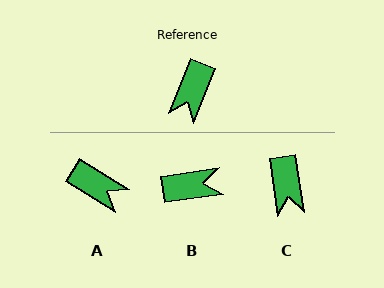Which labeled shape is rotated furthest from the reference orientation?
B, about 120 degrees away.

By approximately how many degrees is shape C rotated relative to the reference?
Approximately 31 degrees counter-clockwise.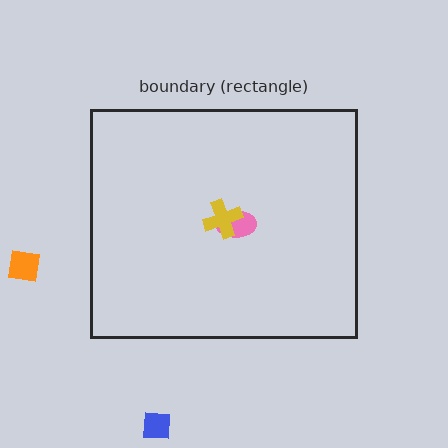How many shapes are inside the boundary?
2 inside, 2 outside.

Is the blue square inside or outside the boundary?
Outside.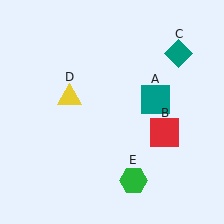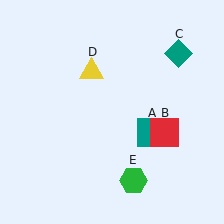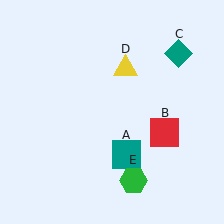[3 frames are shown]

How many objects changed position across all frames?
2 objects changed position: teal square (object A), yellow triangle (object D).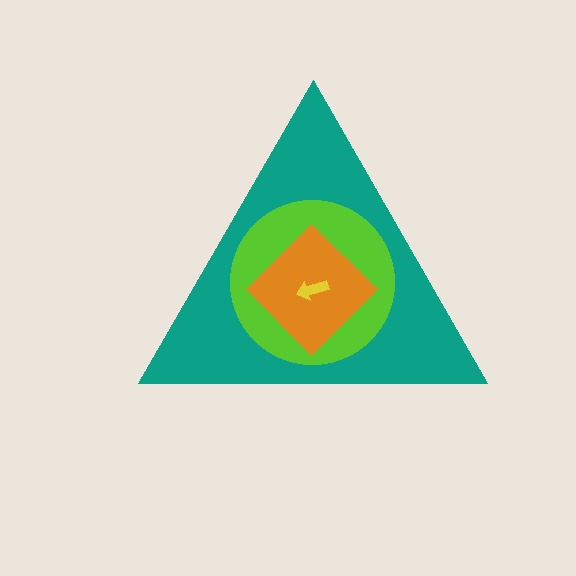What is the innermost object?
The yellow arrow.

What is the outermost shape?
The teal triangle.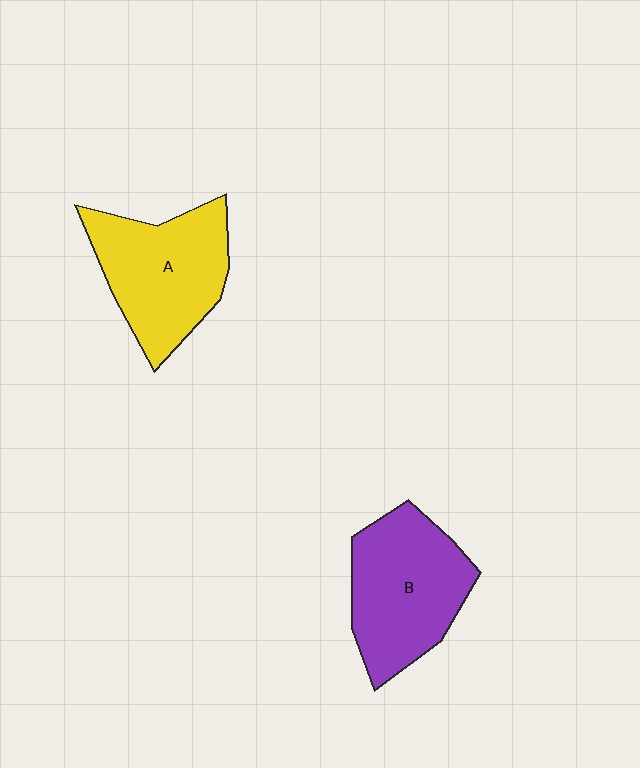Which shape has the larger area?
Shape B (purple).